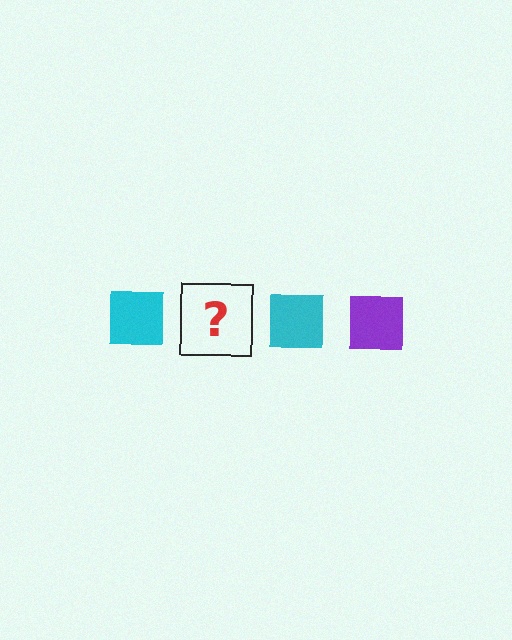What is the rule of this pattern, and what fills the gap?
The rule is that the pattern cycles through cyan, purple squares. The gap should be filled with a purple square.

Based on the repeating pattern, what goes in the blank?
The blank should be a purple square.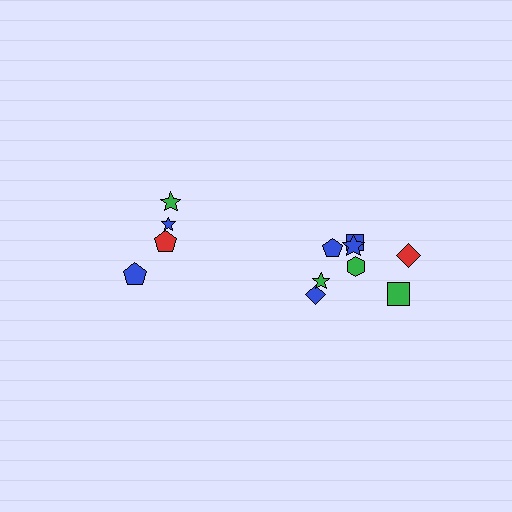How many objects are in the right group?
There are 8 objects.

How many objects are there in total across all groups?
There are 12 objects.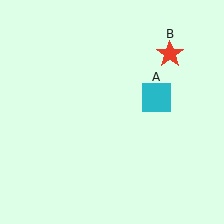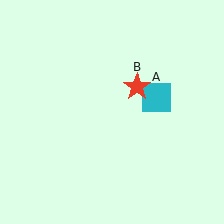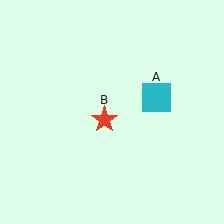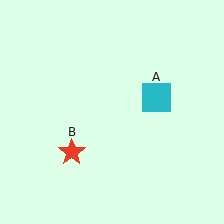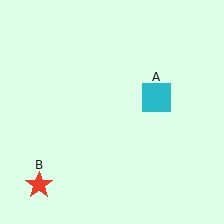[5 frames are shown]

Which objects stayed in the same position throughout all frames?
Cyan square (object A) remained stationary.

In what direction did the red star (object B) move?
The red star (object B) moved down and to the left.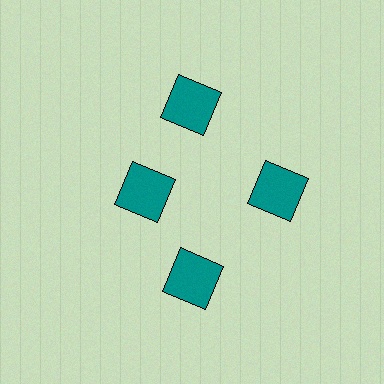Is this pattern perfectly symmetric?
No. The 4 teal squares are arranged in a ring, but one element near the 9 o'clock position is pulled inward toward the center, breaking the 4-fold rotational symmetry.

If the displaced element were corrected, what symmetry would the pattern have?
It would have 4-fold rotational symmetry — the pattern would map onto itself every 90 degrees.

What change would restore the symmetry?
The symmetry would be restored by moving it outward, back onto the ring so that all 4 squares sit at equal angles and equal distance from the center.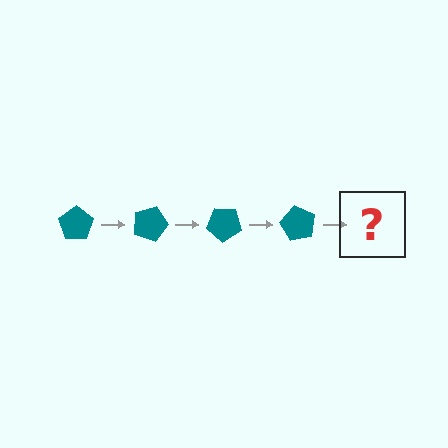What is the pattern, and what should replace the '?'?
The pattern is that the pentagon rotates 20 degrees each step. The '?' should be a teal pentagon rotated 80 degrees.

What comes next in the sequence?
The next element should be a teal pentagon rotated 80 degrees.